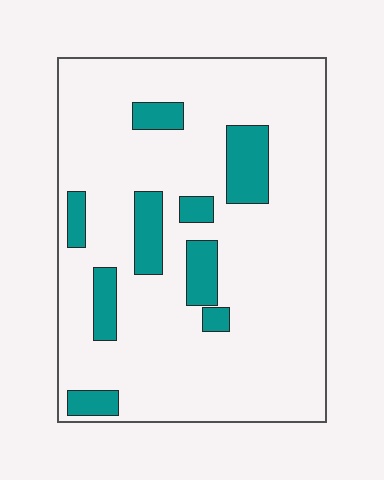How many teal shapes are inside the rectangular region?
9.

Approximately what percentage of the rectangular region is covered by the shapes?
Approximately 15%.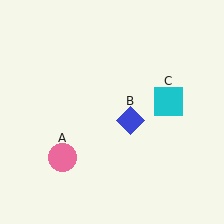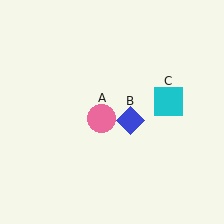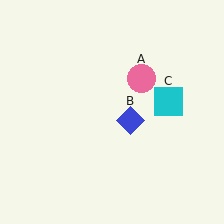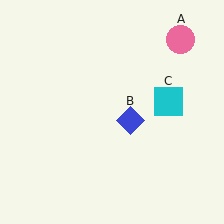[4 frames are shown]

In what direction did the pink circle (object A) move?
The pink circle (object A) moved up and to the right.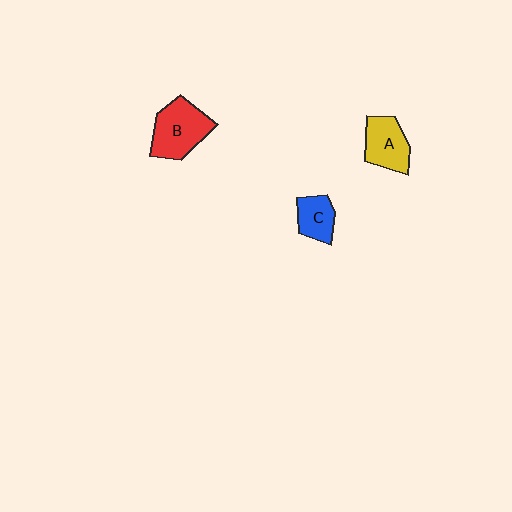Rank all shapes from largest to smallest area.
From largest to smallest: B (red), A (yellow), C (blue).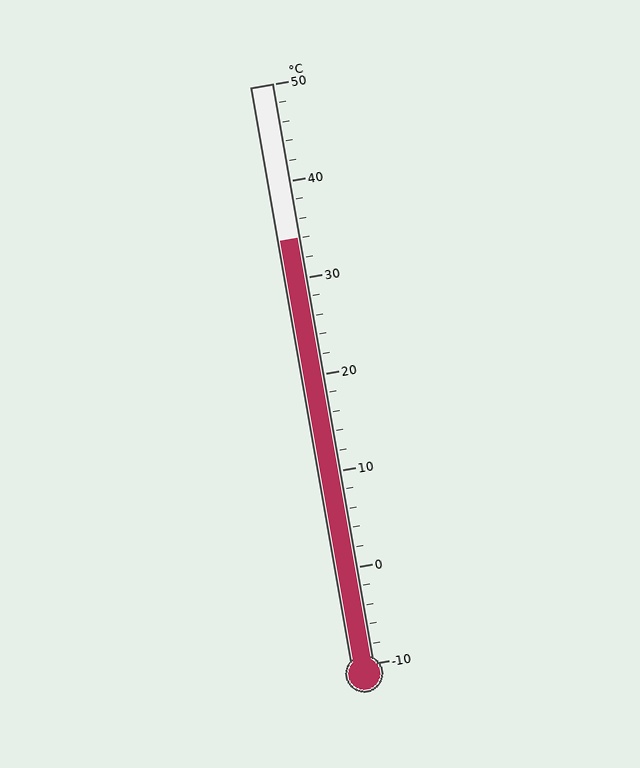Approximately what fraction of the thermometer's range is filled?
The thermometer is filled to approximately 75% of its range.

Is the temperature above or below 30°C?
The temperature is above 30°C.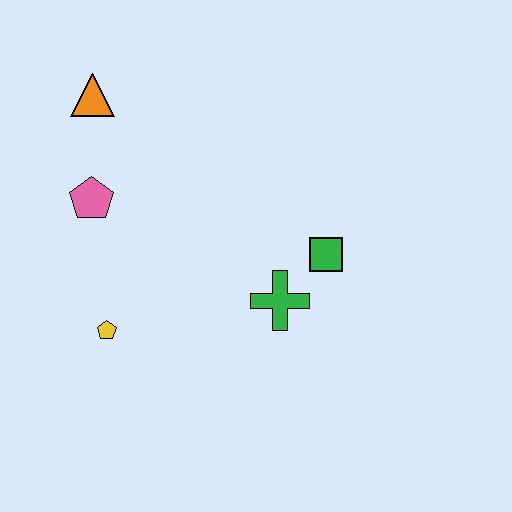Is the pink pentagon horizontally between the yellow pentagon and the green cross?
No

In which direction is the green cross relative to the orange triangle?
The green cross is below the orange triangle.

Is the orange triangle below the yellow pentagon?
No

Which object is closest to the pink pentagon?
The orange triangle is closest to the pink pentagon.